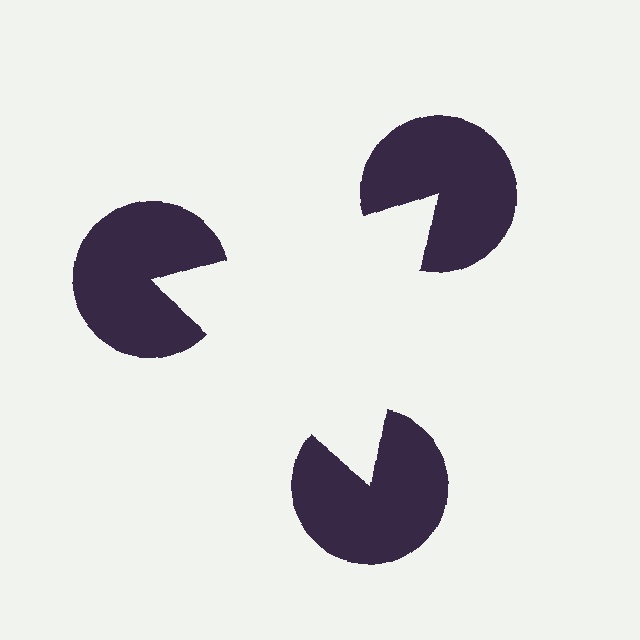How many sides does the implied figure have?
3 sides.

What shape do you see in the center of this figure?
An illusory triangle — its edges are inferred from the aligned wedge cuts in the pac-man discs, not physically drawn.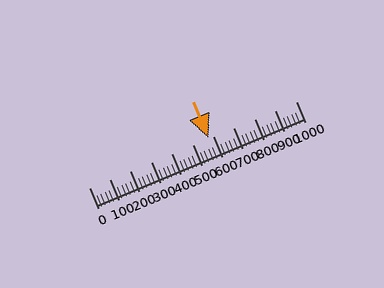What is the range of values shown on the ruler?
The ruler shows values from 0 to 1000.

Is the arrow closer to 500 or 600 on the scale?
The arrow is closer to 600.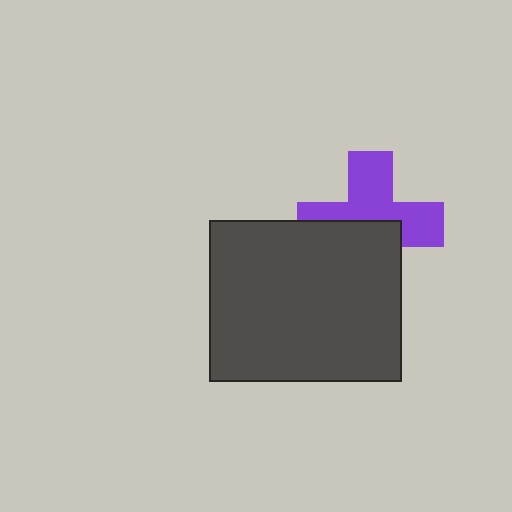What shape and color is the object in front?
The object in front is a dark gray rectangle.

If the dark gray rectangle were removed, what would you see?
You would see the complete purple cross.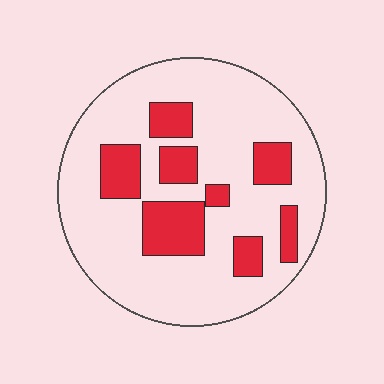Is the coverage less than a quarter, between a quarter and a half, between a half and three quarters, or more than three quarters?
Less than a quarter.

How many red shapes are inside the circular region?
8.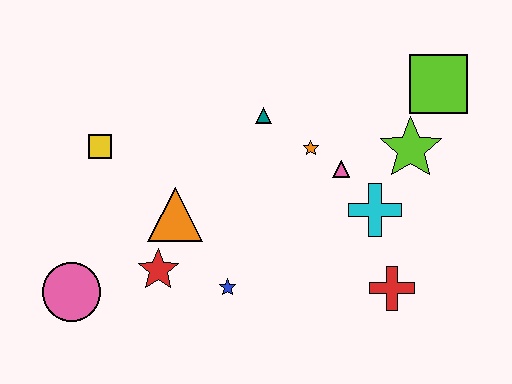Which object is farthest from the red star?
The lime square is farthest from the red star.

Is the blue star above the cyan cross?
No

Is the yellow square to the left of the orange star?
Yes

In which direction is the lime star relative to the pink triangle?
The lime star is to the right of the pink triangle.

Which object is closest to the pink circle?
The red star is closest to the pink circle.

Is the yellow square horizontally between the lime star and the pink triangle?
No